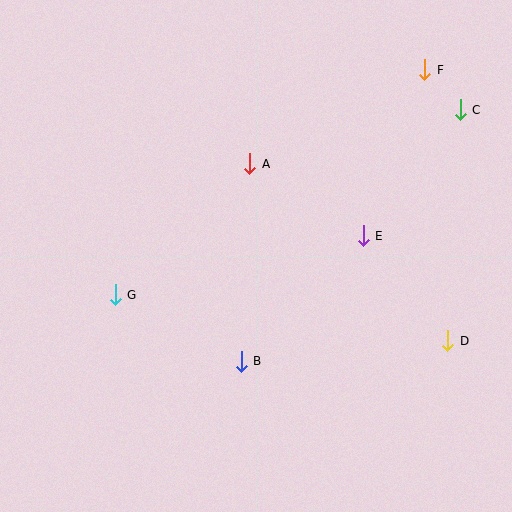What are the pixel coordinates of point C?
Point C is at (460, 110).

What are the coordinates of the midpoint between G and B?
The midpoint between G and B is at (178, 328).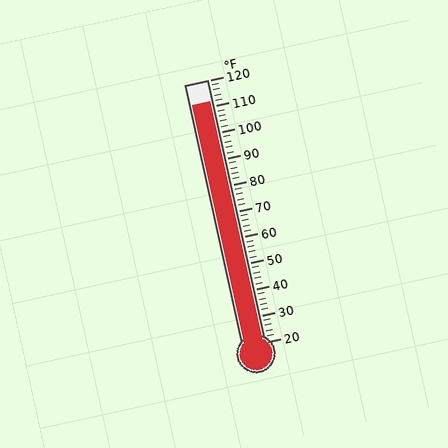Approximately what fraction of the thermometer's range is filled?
The thermometer is filled to approximately 90% of its range.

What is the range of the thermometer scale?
The thermometer scale ranges from 20°F to 120°F.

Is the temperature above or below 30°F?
The temperature is above 30°F.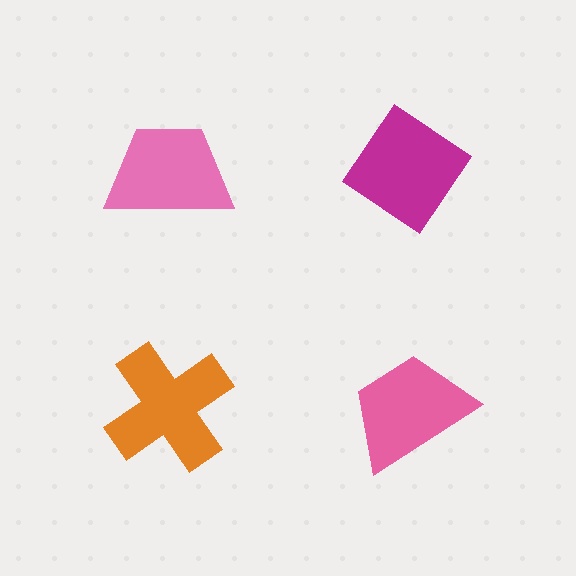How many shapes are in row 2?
2 shapes.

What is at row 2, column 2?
A pink trapezoid.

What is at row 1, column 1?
A pink trapezoid.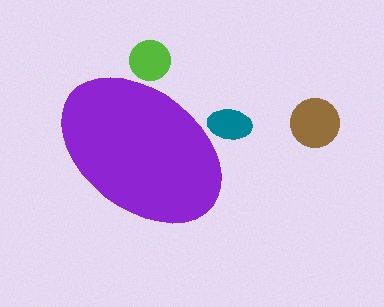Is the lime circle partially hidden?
Yes, the lime circle is partially hidden behind the purple ellipse.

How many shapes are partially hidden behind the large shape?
2 shapes are partially hidden.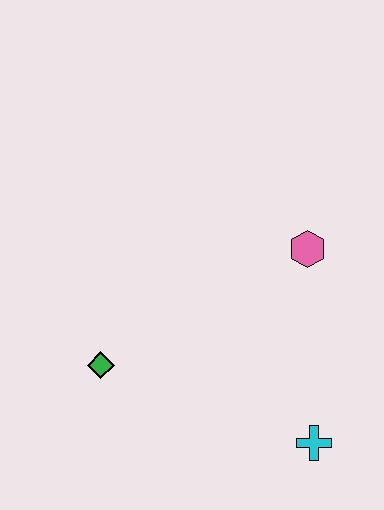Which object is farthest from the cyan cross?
The green diamond is farthest from the cyan cross.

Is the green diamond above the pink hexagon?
No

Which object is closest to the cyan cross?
The pink hexagon is closest to the cyan cross.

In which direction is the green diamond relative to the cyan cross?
The green diamond is to the left of the cyan cross.